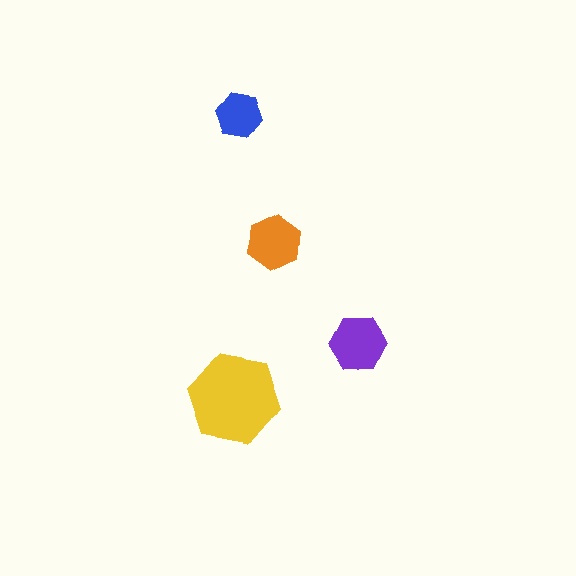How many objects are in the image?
There are 4 objects in the image.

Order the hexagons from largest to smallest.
the yellow one, the purple one, the orange one, the blue one.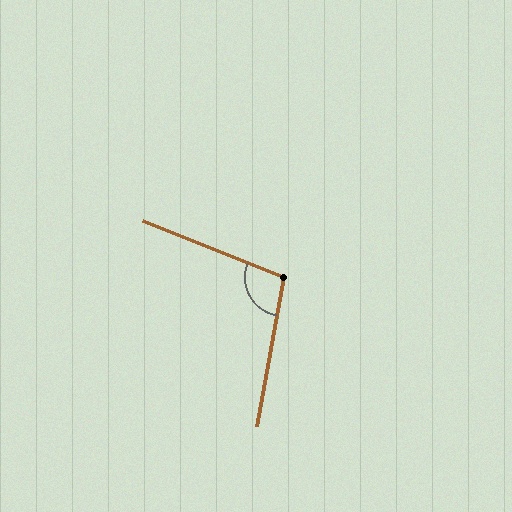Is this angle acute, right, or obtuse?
It is obtuse.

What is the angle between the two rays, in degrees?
Approximately 102 degrees.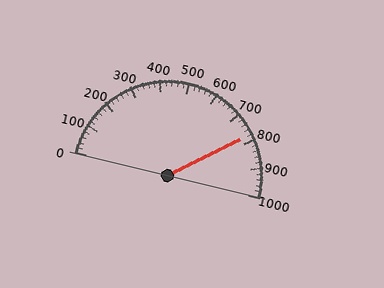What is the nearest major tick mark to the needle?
The nearest major tick mark is 800.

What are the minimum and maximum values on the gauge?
The gauge ranges from 0 to 1000.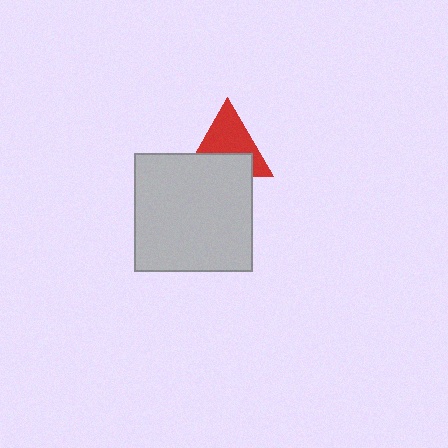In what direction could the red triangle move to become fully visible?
The red triangle could move up. That would shift it out from behind the light gray square entirely.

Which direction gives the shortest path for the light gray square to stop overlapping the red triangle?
Moving down gives the shortest separation.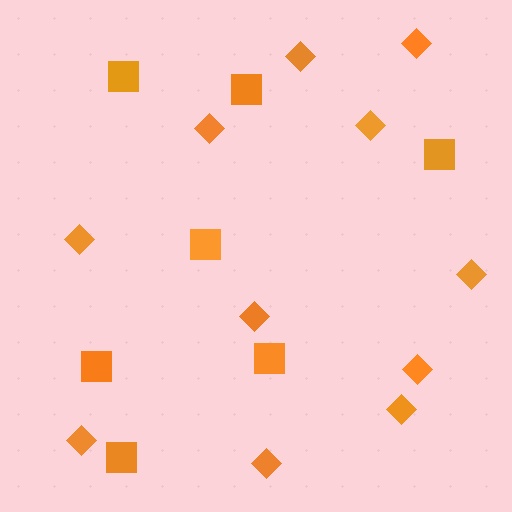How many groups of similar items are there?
There are 2 groups: one group of diamonds (11) and one group of squares (7).